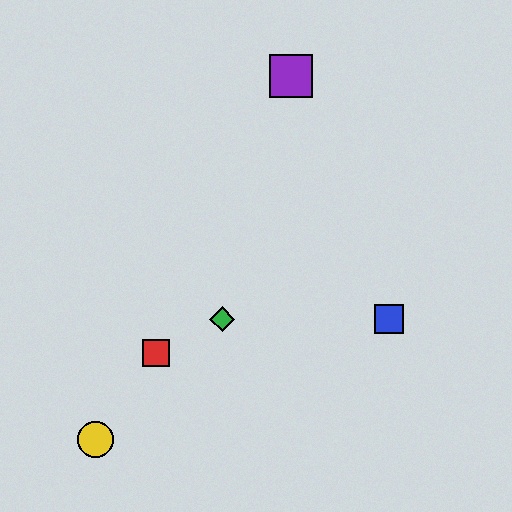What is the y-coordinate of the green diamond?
The green diamond is at y≈319.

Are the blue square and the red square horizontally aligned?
No, the blue square is at y≈319 and the red square is at y≈353.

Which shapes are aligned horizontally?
The blue square, the green diamond are aligned horizontally.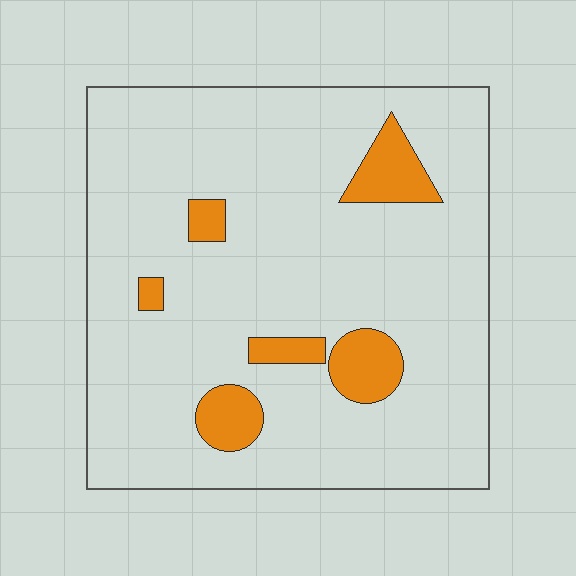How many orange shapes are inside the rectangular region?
6.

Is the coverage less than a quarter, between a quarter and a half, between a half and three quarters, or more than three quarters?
Less than a quarter.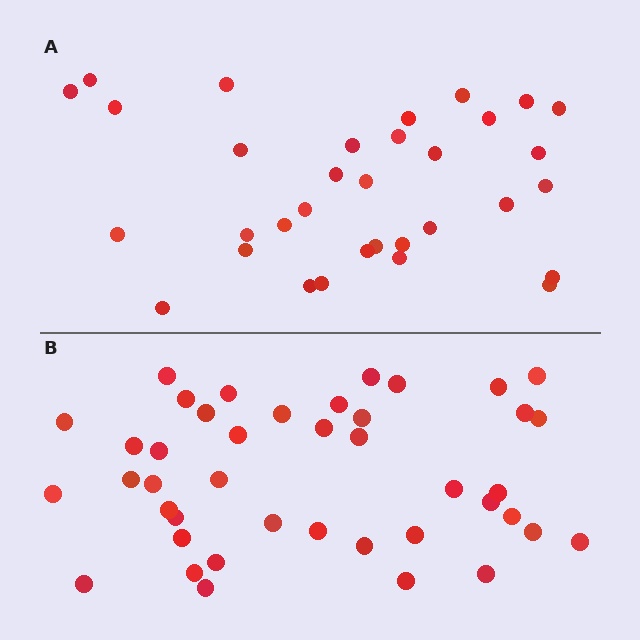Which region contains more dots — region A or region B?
Region B (the bottom region) has more dots.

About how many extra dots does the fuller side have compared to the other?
Region B has roughly 8 or so more dots than region A.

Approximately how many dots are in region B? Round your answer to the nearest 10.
About 40 dots. (The exact count is 42, which rounds to 40.)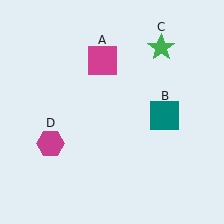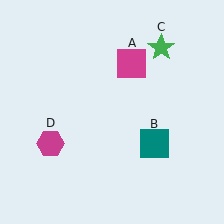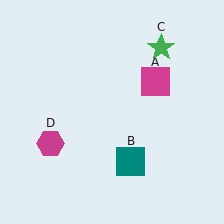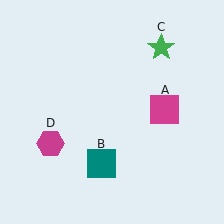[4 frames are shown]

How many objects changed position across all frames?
2 objects changed position: magenta square (object A), teal square (object B).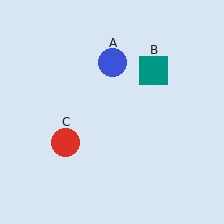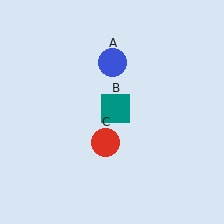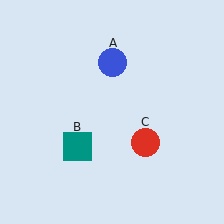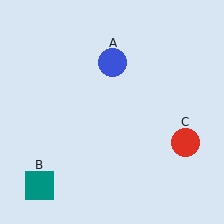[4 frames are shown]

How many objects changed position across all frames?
2 objects changed position: teal square (object B), red circle (object C).